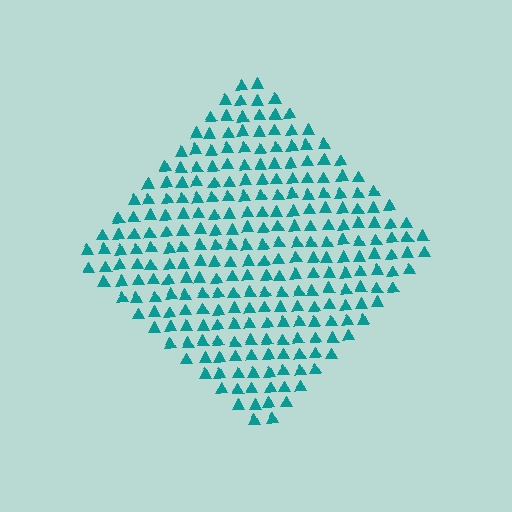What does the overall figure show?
The overall figure shows a diamond.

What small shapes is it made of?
It is made of small triangles.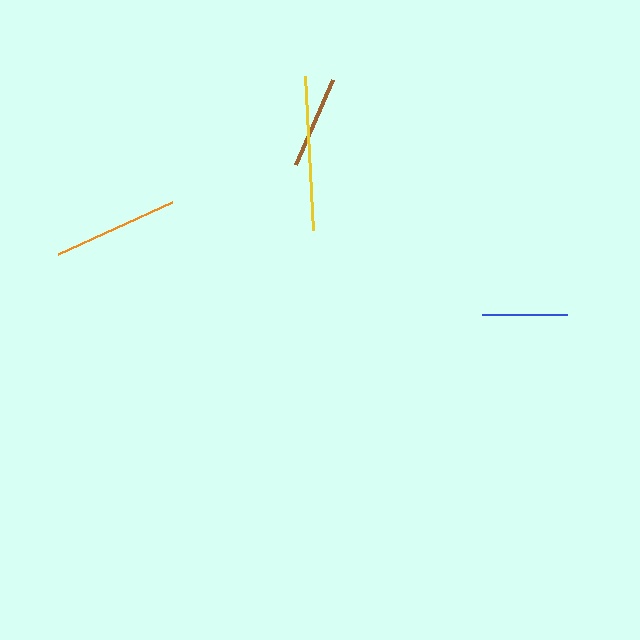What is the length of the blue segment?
The blue segment is approximately 84 pixels long.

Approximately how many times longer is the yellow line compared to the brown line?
The yellow line is approximately 1.7 times the length of the brown line.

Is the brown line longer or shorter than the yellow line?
The yellow line is longer than the brown line.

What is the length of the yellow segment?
The yellow segment is approximately 154 pixels long.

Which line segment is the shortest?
The blue line is the shortest at approximately 84 pixels.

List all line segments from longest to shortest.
From longest to shortest: yellow, orange, brown, blue.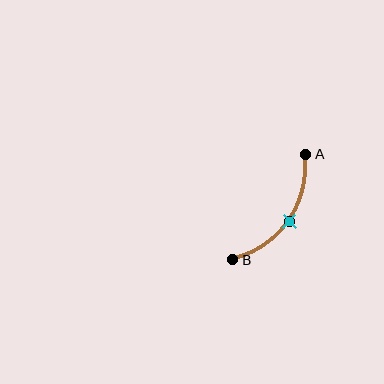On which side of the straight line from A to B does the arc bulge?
The arc bulges below and to the right of the straight line connecting A and B.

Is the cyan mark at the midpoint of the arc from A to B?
Yes. The cyan mark lies on the arc at equal arc-length from both A and B — it is the arc midpoint.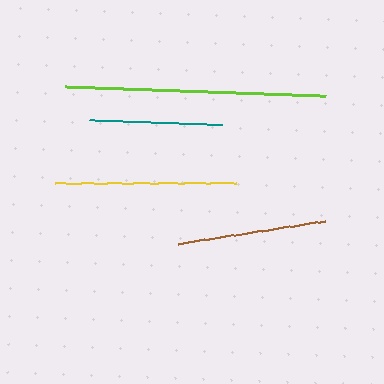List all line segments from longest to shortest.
From longest to shortest: lime, yellow, brown, teal.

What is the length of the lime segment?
The lime segment is approximately 262 pixels long.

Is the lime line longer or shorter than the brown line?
The lime line is longer than the brown line.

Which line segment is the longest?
The lime line is the longest at approximately 262 pixels.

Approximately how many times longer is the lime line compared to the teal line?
The lime line is approximately 2.0 times the length of the teal line.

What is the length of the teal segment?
The teal segment is approximately 134 pixels long.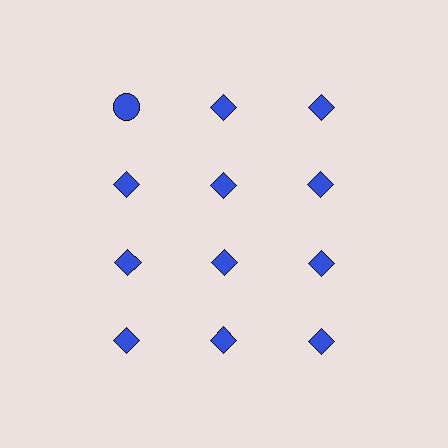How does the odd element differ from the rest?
It has a different shape: circle instead of diamond.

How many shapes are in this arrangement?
There are 12 shapes arranged in a grid pattern.